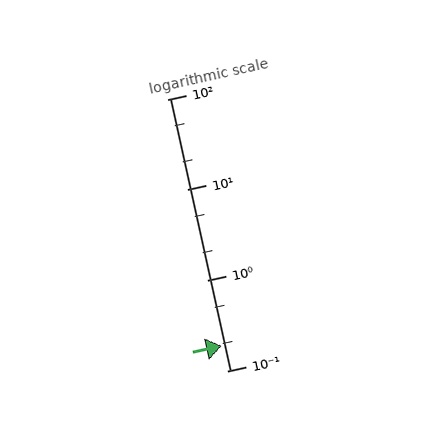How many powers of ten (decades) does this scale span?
The scale spans 3 decades, from 0.1 to 100.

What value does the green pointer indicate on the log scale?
The pointer indicates approximately 0.19.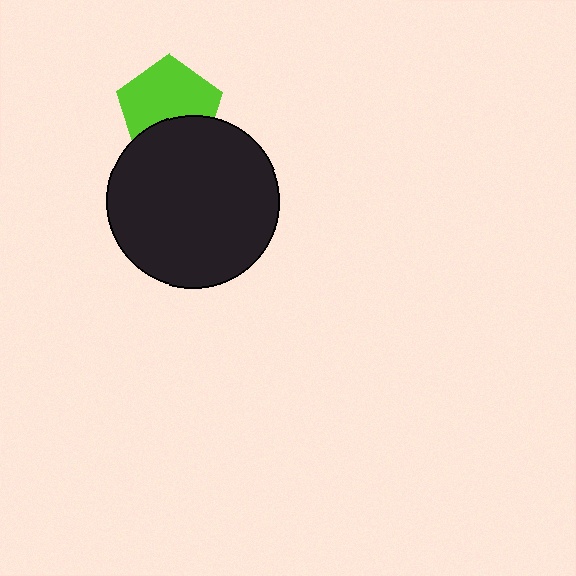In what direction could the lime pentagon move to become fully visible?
The lime pentagon could move up. That would shift it out from behind the black circle entirely.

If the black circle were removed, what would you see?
You would see the complete lime pentagon.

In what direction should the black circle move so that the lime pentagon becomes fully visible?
The black circle should move down. That is the shortest direction to clear the overlap and leave the lime pentagon fully visible.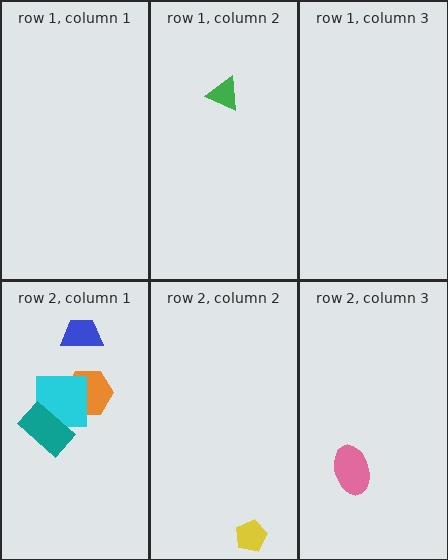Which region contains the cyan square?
The row 2, column 1 region.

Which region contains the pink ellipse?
The row 2, column 3 region.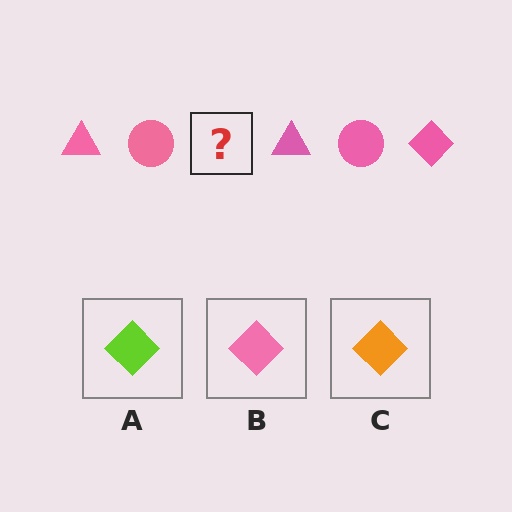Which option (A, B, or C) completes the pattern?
B.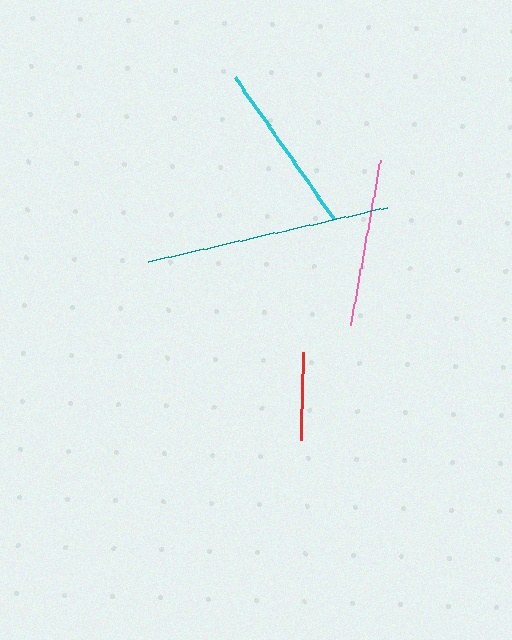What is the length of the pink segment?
The pink segment is approximately 167 pixels long.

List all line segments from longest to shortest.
From longest to shortest: teal, cyan, pink, red.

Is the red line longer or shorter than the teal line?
The teal line is longer than the red line.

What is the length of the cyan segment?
The cyan segment is approximately 173 pixels long.